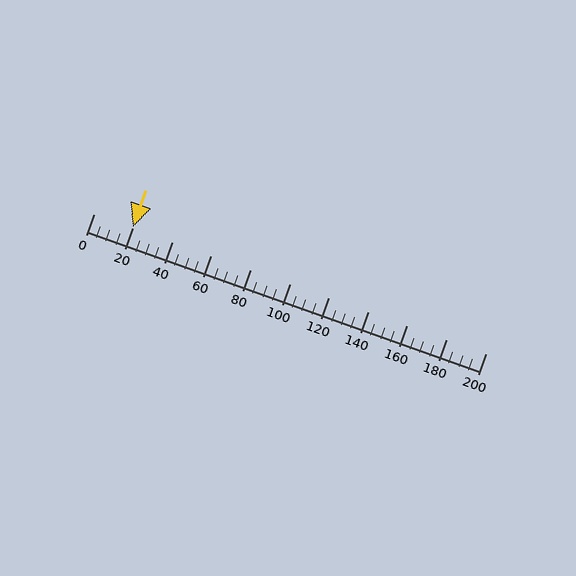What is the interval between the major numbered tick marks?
The major tick marks are spaced 20 units apart.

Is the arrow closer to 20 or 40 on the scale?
The arrow is closer to 20.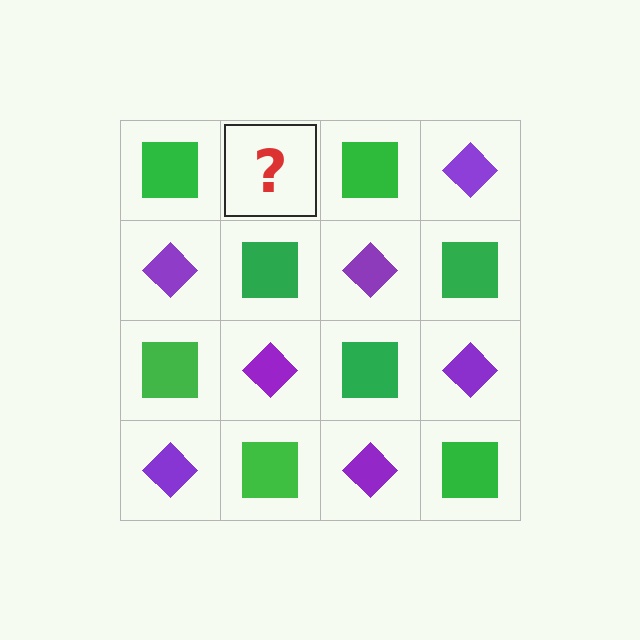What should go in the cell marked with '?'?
The missing cell should contain a purple diamond.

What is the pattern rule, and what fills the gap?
The rule is that it alternates green square and purple diamond in a checkerboard pattern. The gap should be filled with a purple diamond.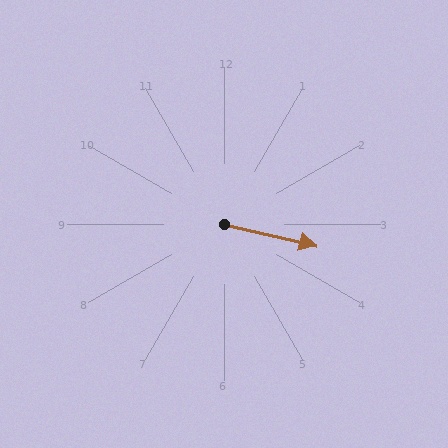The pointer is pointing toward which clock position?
Roughly 3 o'clock.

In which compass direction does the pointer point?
East.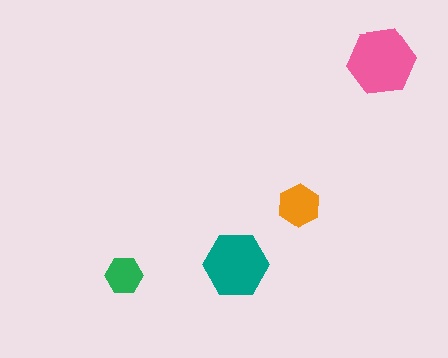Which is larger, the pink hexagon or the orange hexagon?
The pink one.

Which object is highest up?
The pink hexagon is topmost.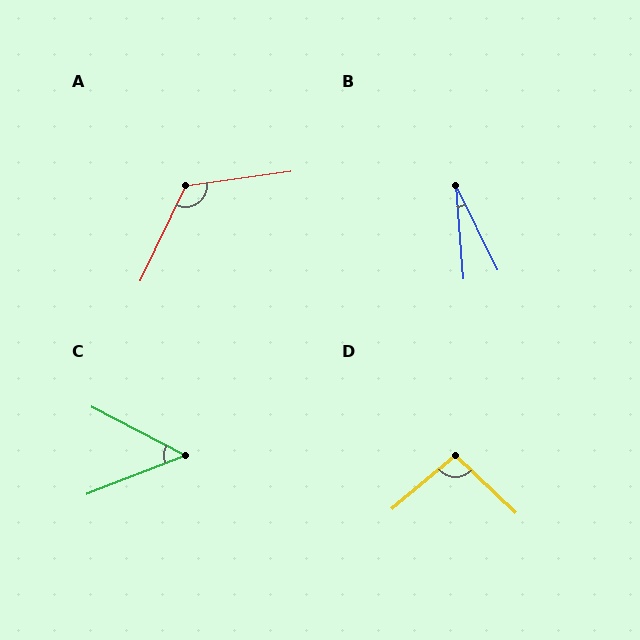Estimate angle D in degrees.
Approximately 97 degrees.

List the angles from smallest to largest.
B (22°), C (49°), D (97°), A (123°).